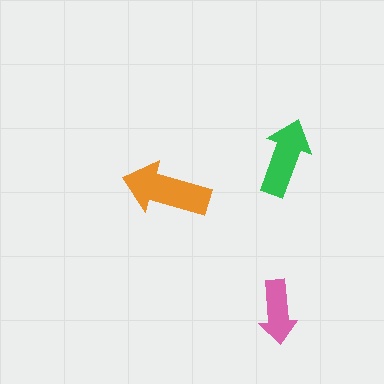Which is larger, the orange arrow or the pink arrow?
The orange one.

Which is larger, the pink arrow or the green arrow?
The green one.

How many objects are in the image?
There are 3 objects in the image.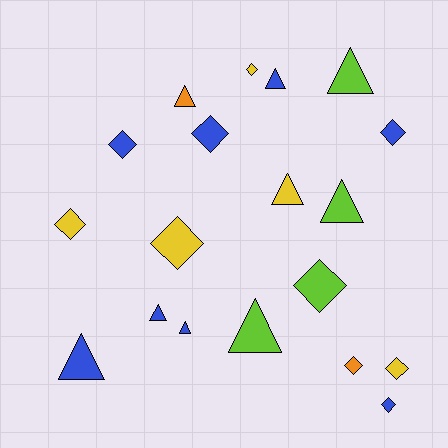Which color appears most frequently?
Blue, with 8 objects.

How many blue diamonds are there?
There are 4 blue diamonds.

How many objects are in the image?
There are 19 objects.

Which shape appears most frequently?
Diamond, with 10 objects.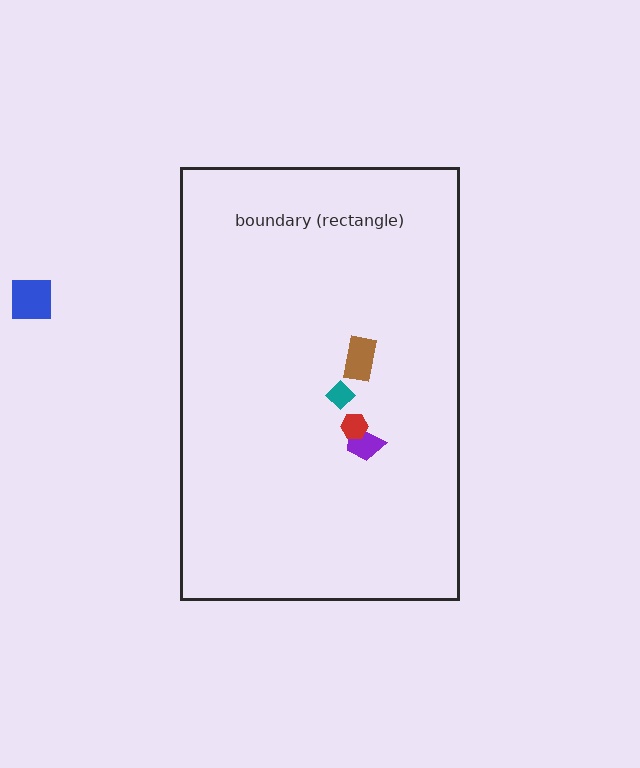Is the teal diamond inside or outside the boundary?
Inside.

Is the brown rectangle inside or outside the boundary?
Inside.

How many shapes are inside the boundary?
4 inside, 1 outside.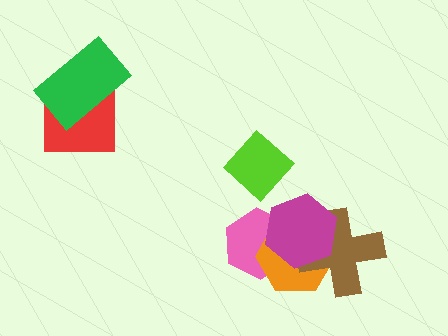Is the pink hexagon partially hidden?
Yes, it is partially covered by another shape.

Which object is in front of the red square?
The green rectangle is in front of the red square.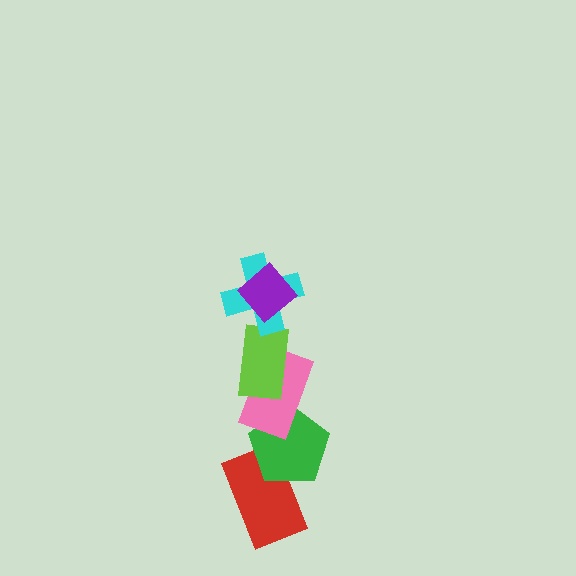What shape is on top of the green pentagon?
The pink rectangle is on top of the green pentagon.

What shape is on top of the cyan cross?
The purple diamond is on top of the cyan cross.